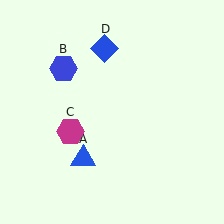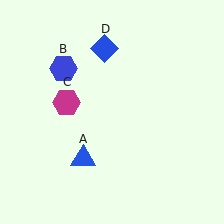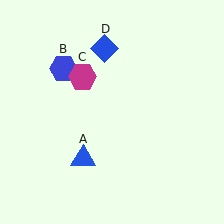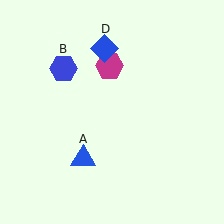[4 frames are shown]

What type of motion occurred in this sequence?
The magenta hexagon (object C) rotated clockwise around the center of the scene.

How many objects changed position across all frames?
1 object changed position: magenta hexagon (object C).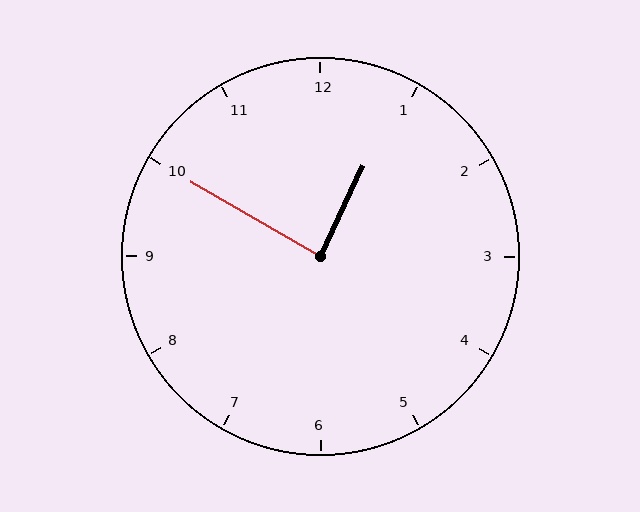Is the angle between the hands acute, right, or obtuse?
It is right.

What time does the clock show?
12:50.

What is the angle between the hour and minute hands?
Approximately 85 degrees.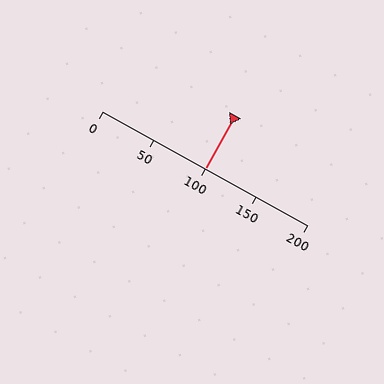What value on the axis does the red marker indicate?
The marker indicates approximately 100.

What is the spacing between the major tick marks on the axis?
The major ticks are spaced 50 apart.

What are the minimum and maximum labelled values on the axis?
The axis runs from 0 to 200.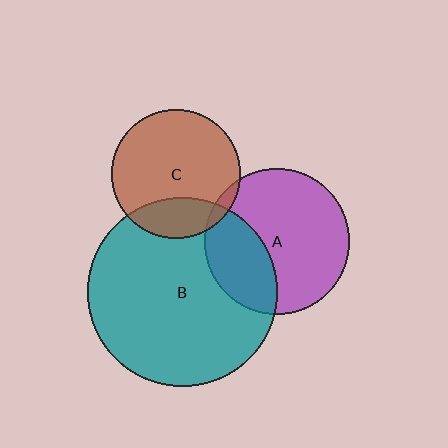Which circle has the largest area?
Circle B (teal).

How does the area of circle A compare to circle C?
Approximately 1.3 times.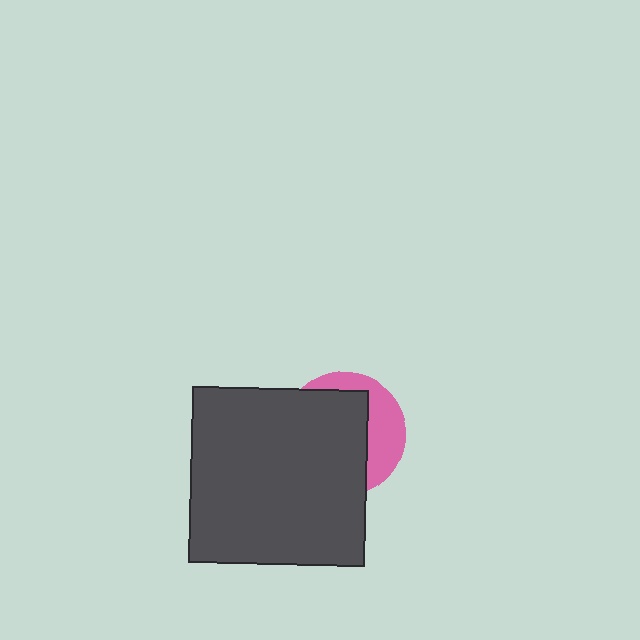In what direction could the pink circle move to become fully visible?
The pink circle could move right. That would shift it out from behind the dark gray square entirely.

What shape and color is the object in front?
The object in front is a dark gray square.